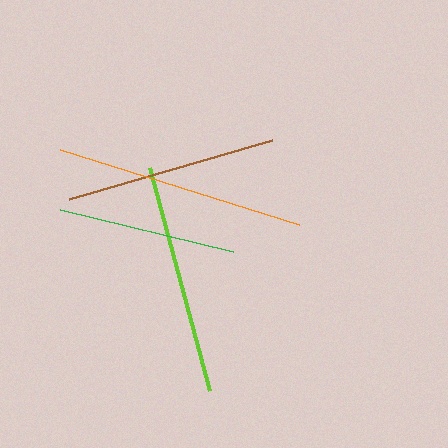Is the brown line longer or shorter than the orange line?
The orange line is longer than the brown line.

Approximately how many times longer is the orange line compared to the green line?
The orange line is approximately 1.4 times the length of the green line.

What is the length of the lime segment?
The lime segment is approximately 231 pixels long.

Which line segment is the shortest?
The green line is the shortest at approximately 178 pixels.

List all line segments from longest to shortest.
From longest to shortest: orange, lime, brown, green.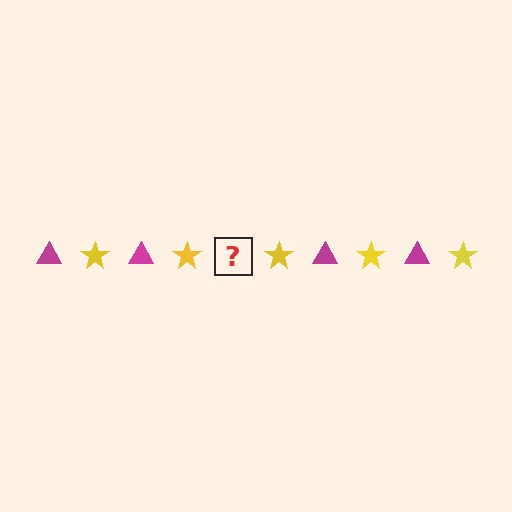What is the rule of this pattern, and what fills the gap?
The rule is that the pattern alternates between magenta triangle and yellow star. The gap should be filled with a magenta triangle.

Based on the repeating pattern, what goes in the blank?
The blank should be a magenta triangle.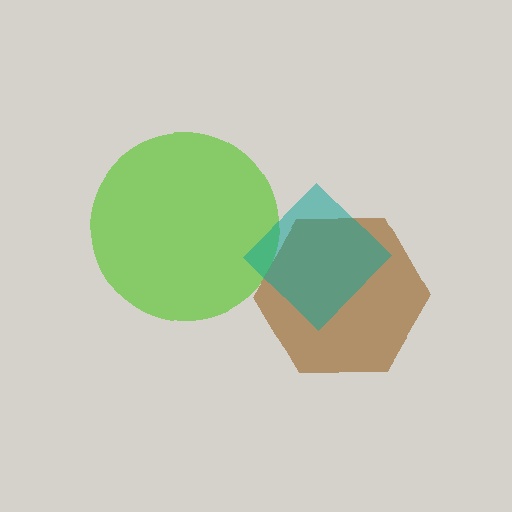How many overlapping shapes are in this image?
There are 3 overlapping shapes in the image.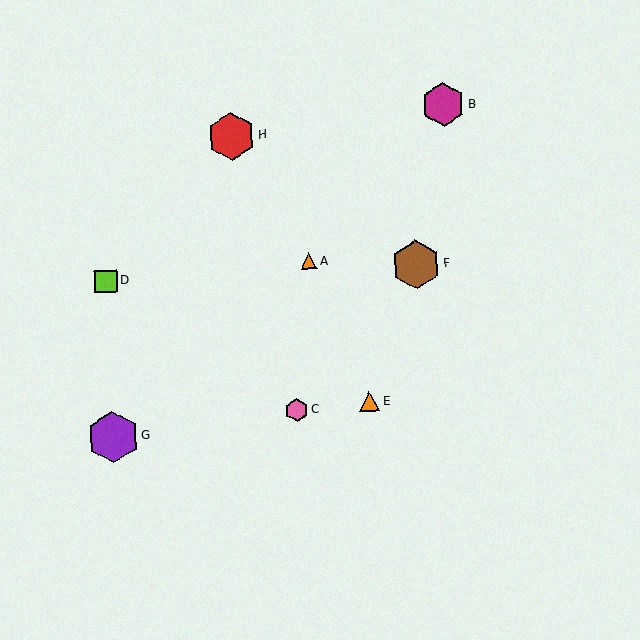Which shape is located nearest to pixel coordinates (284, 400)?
The pink hexagon (labeled C) at (297, 410) is nearest to that location.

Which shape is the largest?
The purple hexagon (labeled G) is the largest.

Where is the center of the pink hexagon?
The center of the pink hexagon is at (297, 410).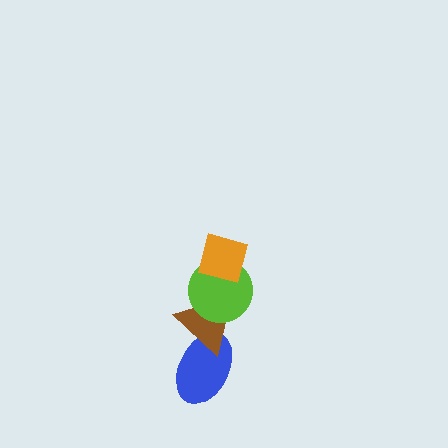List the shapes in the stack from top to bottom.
From top to bottom: the orange square, the lime circle, the brown triangle, the blue ellipse.